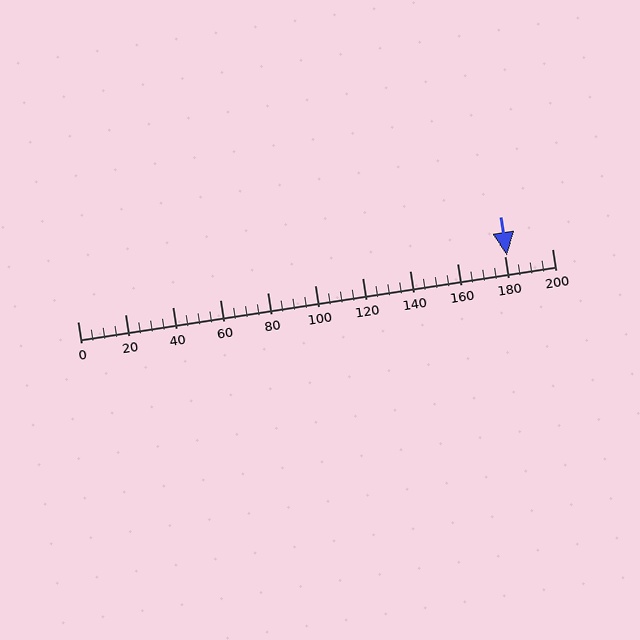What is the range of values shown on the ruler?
The ruler shows values from 0 to 200.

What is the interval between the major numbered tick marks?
The major tick marks are spaced 20 units apart.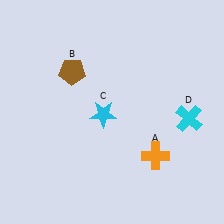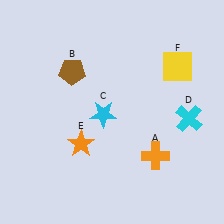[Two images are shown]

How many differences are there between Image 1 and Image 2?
There are 2 differences between the two images.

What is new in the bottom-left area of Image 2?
An orange star (E) was added in the bottom-left area of Image 2.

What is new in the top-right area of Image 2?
A yellow square (F) was added in the top-right area of Image 2.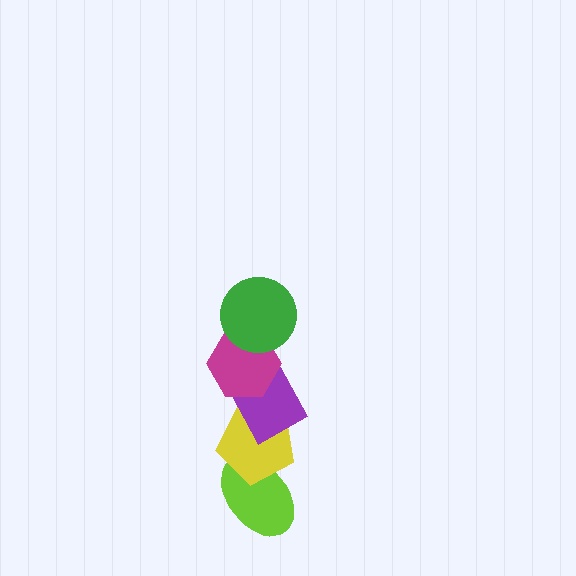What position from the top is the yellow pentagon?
The yellow pentagon is 4th from the top.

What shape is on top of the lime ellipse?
The yellow pentagon is on top of the lime ellipse.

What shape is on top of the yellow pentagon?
The purple diamond is on top of the yellow pentagon.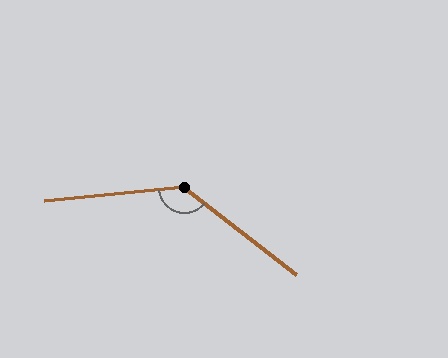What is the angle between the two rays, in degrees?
Approximately 136 degrees.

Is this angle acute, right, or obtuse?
It is obtuse.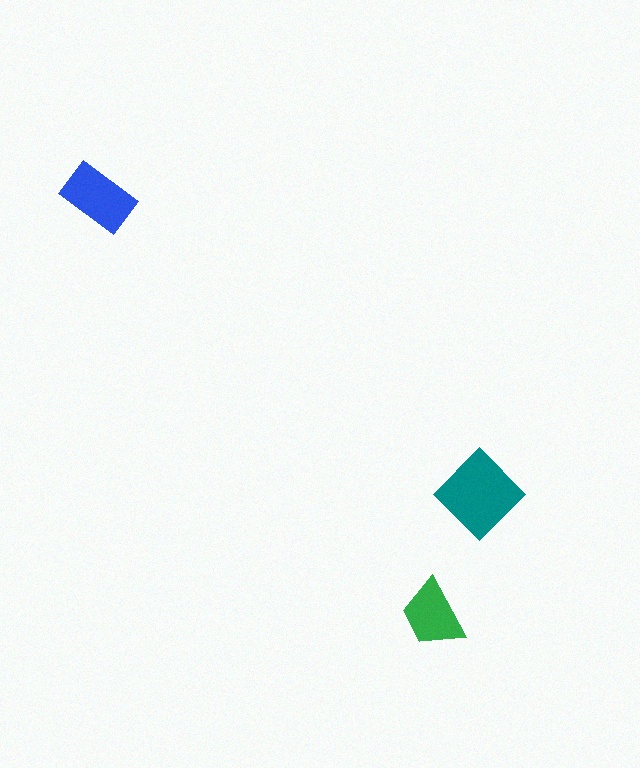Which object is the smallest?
The green trapezoid.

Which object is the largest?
The teal diamond.